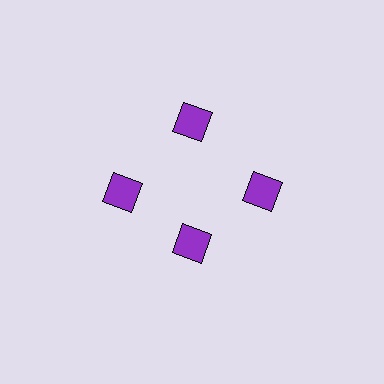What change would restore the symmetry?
The symmetry would be restored by moving it outward, back onto the ring so that all 4 squares sit at equal angles and equal distance from the center.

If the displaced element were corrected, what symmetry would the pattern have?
It would have 4-fold rotational symmetry — the pattern would map onto itself every 90 degrees.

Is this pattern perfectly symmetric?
No. The 4 purple squares are arranged in a ring, but one element near the 6 o'clock position is pulled inward toward the center, breaking the 4-fold rotational symmetry.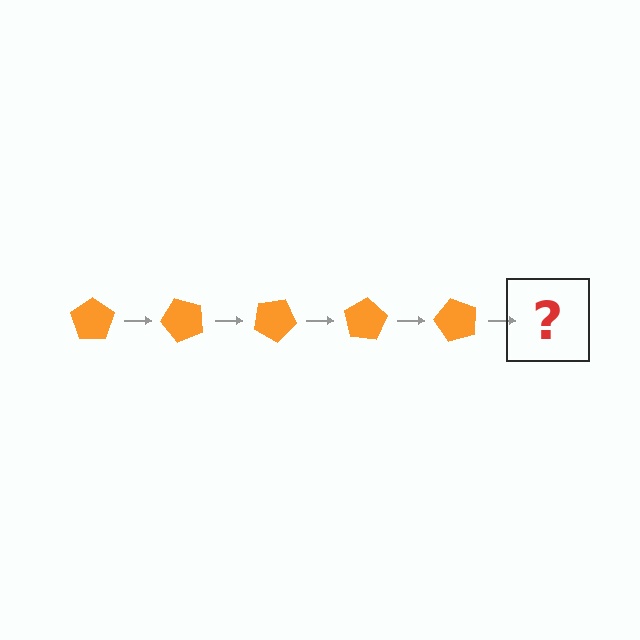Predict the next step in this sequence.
The next step is an orange pentagon rotated 250 degrees.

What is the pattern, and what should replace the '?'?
The pattern is that the pentagon rotates 50 degrees each step. The '?' should be an orange pentagon rotated 250 degrees.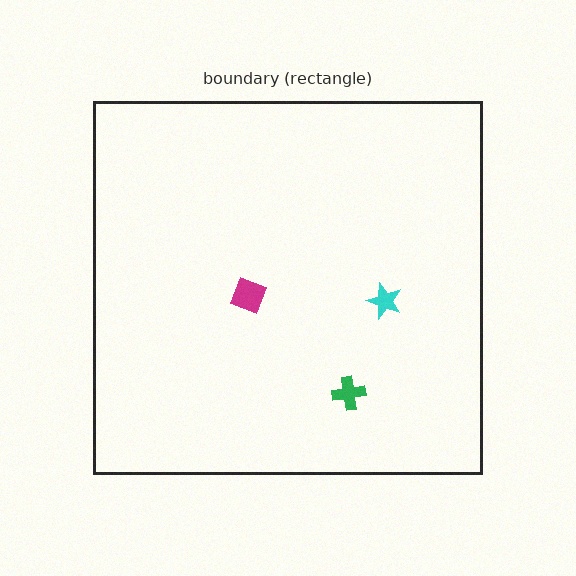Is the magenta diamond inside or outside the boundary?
Inside.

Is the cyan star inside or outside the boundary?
Inside.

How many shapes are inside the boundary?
3 inside, 0 outside.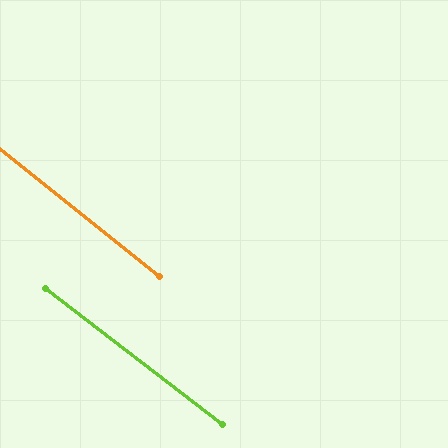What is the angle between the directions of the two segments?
Approximately 1 degree.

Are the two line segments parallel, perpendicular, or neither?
Parallel — their directions differ by only 0.7°.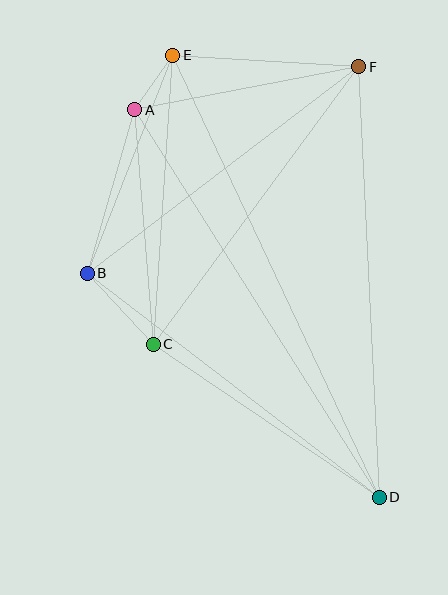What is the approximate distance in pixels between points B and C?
The distance between B and C is approximately 97 pixels.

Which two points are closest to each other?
Points A and E are closest to each other.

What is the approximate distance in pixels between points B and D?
The distance between B and D is approximately 368 pixels.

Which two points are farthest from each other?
Points D and E are farthest from each other.